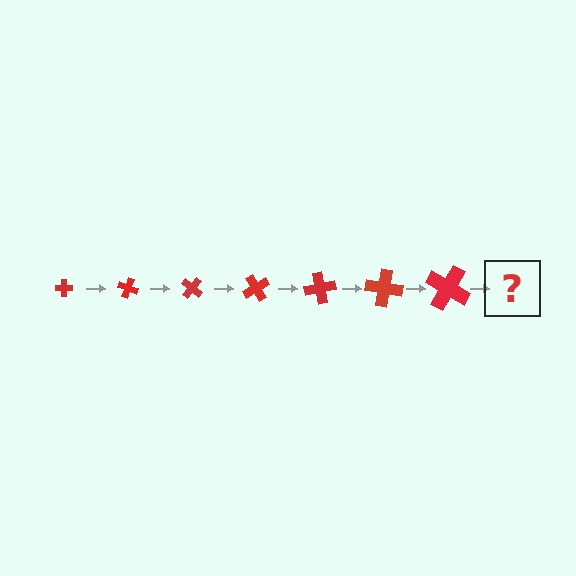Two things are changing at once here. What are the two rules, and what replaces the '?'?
The two rules are that the cross grows larger each step and it rotates 20 degrees each step. The '?' should be a cross, larger than the previous one and rotated 140 degrees from the start.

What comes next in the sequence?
The next element should be a cross, larger than the previous one and rotated 140 degrees from the start.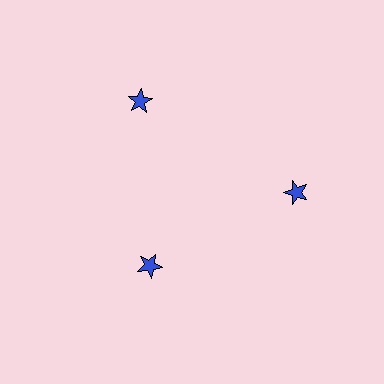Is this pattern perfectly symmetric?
No. The 3 blue stars are arranged in a ring, but one element near the 7 o'clock position is pulled inward toward the center, breaking the 3-fold rotational symmetry.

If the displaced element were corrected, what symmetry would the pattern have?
It would have 3-fold rotational symmetry — the pattern would map onto itself every 120 degrees.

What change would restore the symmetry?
The symmetry would be restored by moving it outward, back onto the ring so that all 3 stars sit at equal angles and equal distance from the center.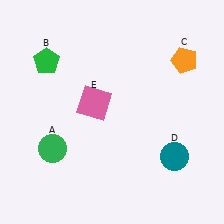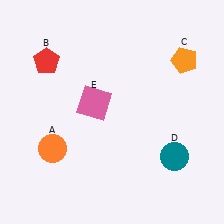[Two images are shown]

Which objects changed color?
A changed from green to orange. B changed from green to red.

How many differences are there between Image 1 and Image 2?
There are 2 differences between the two images.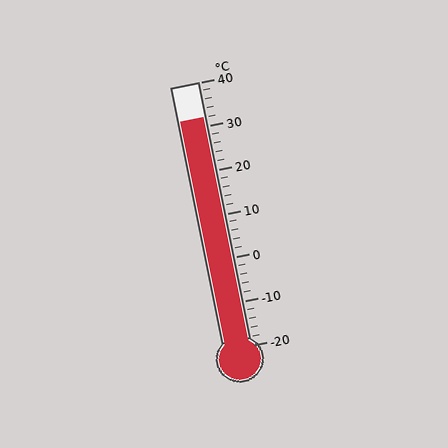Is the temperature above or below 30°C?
The temperature is above 30°C.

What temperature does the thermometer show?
The thermometer shows approximately 32°C.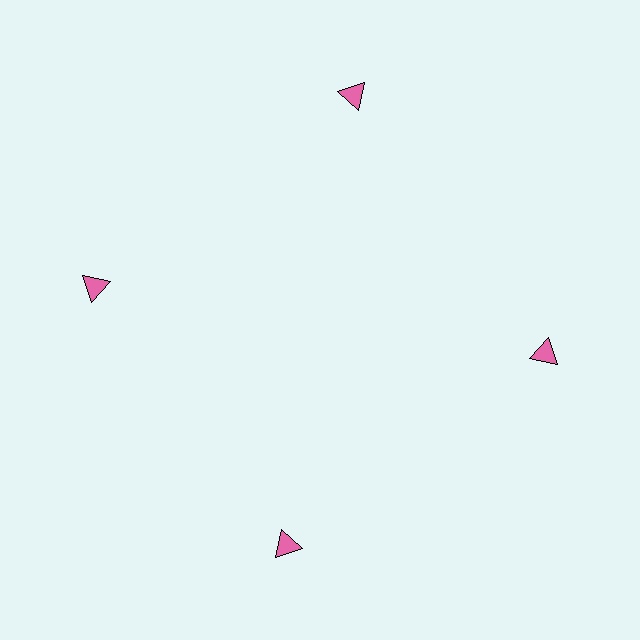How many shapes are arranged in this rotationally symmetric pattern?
There are 4 shapes, arranged in 4 groups of 1.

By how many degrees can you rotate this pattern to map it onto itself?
The pattern maps onto itself every 90 degrees of rotation.